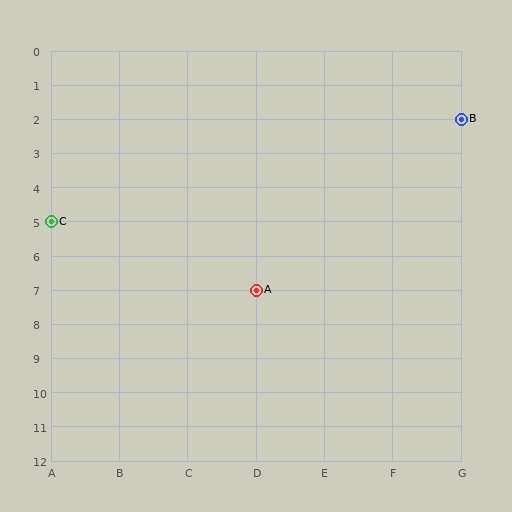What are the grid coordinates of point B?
Point B is at grid coordinates (G, 2).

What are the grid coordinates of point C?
Point C is at grid coordinates (A, 5).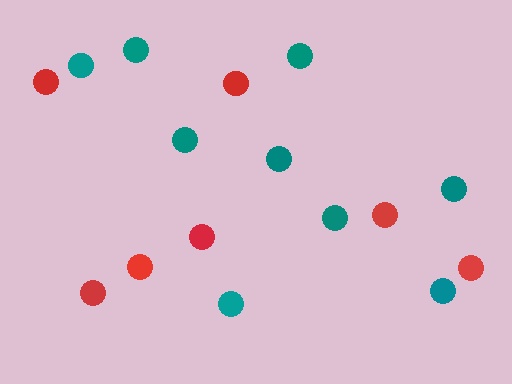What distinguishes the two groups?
There are 2 groups: one group of teal circles (9) and one group of red circles (7).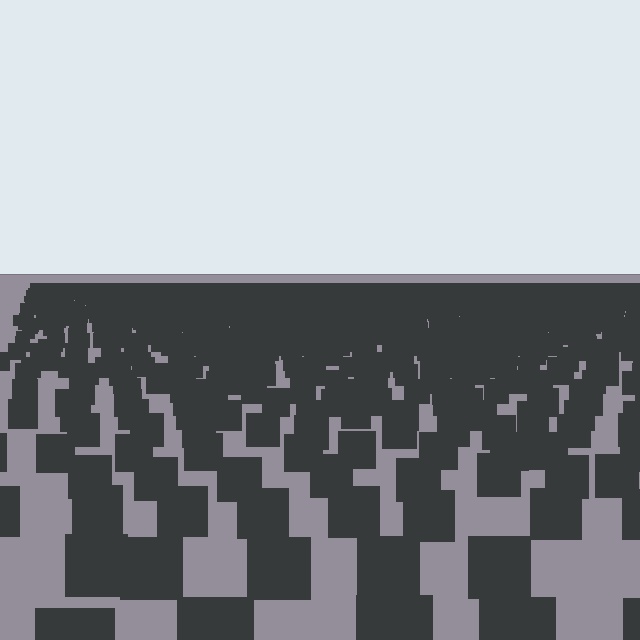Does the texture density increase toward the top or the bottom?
Density increases toward the top.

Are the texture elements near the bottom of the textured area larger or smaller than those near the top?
Larger. Near the bottom, elements are closer to the viewer and appear at a bigger on-screen size.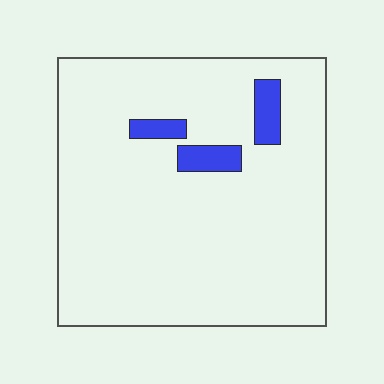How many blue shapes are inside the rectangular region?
3.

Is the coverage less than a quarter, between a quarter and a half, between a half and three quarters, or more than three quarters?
Less than a quarter.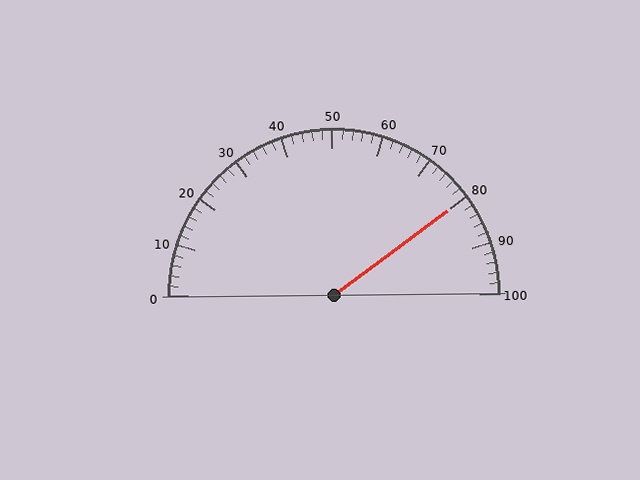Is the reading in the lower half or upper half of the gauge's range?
The reading is in the upper half of the range (0 to 100).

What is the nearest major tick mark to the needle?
The nearest major tick mark is 80.